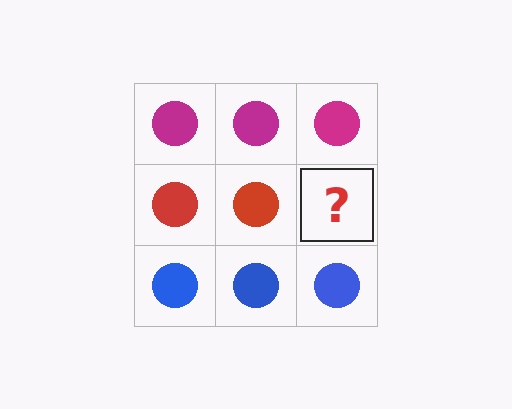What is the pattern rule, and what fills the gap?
The rule is that each row has a consistent color. The gap should be filled with a red circle.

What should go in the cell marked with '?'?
The missing cell should contain a red circle.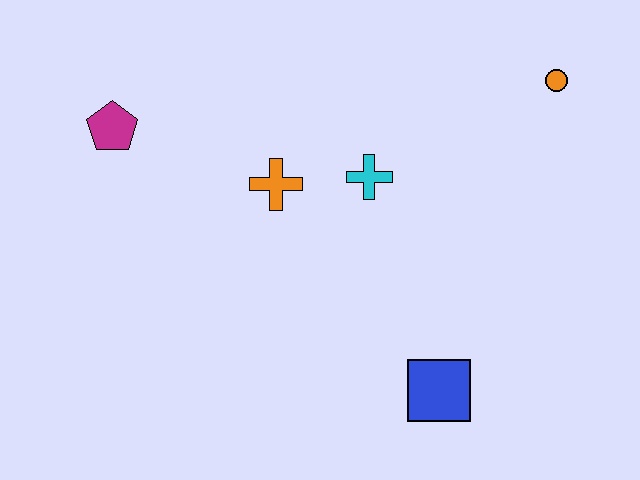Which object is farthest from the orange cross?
The orange circle is farthest from the orange cross.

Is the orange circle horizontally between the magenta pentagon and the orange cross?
No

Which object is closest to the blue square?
The cyan cross is closest to the blue square.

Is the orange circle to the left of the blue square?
No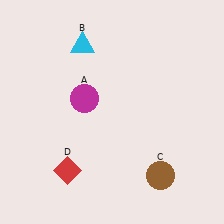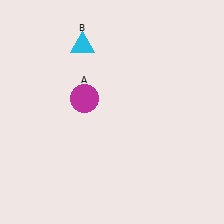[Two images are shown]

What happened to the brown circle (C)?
The brown circle (C) was removed in Image 2. It was in the bottom-right area of Image 1.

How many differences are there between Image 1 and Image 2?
There are 2 differences between the two images.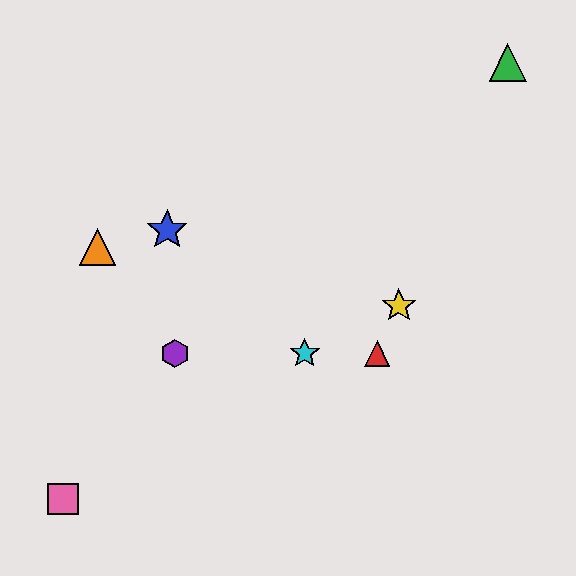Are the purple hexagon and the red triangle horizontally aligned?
Yes, both are at y≈353.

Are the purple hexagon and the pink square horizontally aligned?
No, the purple hexagon is at y≈353 and the pink square is at y≈499.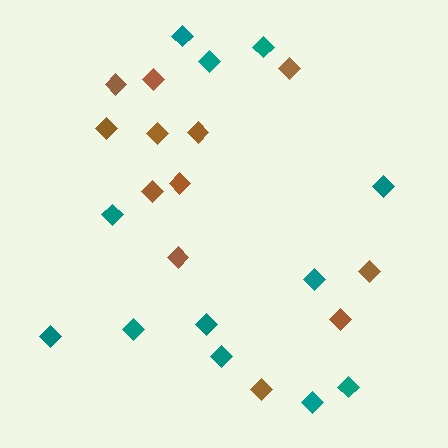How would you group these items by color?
There are 2 groups: one group of teal diamonds (12) and one group of brown diamonds (12).